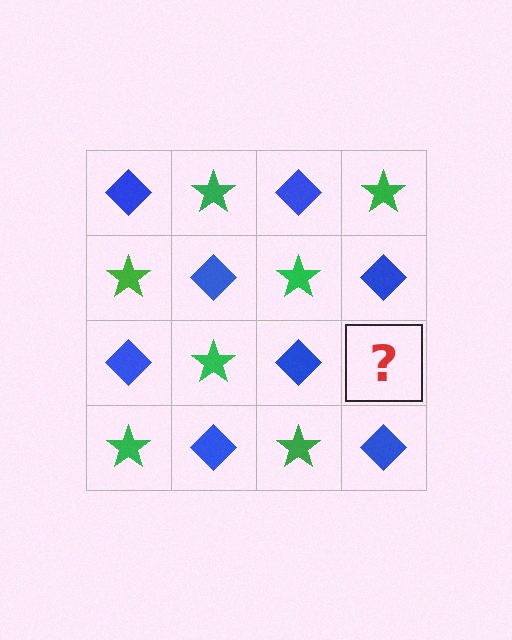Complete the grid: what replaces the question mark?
The question mark should be replaced with a green star.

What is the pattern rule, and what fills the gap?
The rule is that it alternates blue diamond and green star in a checkerboard pattern. The gap should be filled with a green star.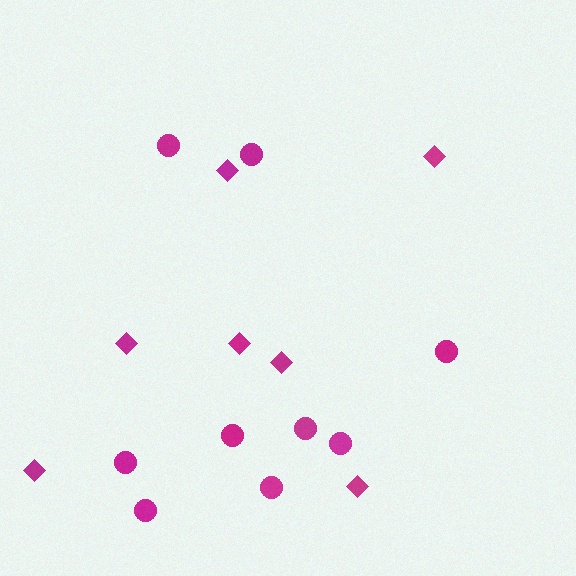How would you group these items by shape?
There are 2 groups: one group of diamonds (7) and one group of circles (9).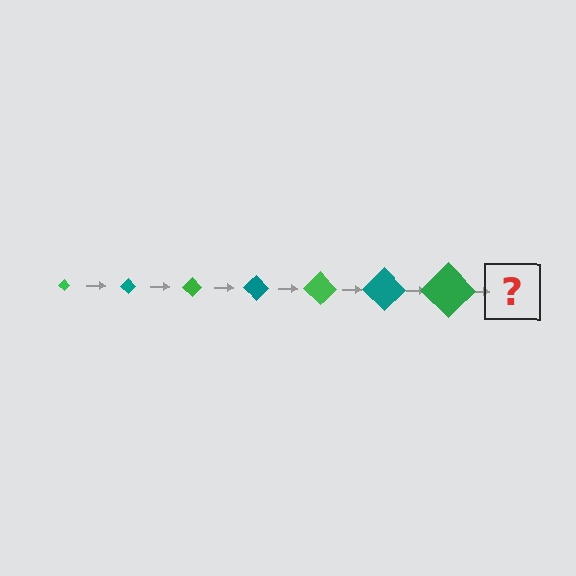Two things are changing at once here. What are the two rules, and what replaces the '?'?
The two rules are that the diamond grows larger each step and the color cycles through green and teal. The '?' should be a teal diamond, larger than the previous one.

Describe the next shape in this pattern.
It should be a teal diamond, larger than the previous one.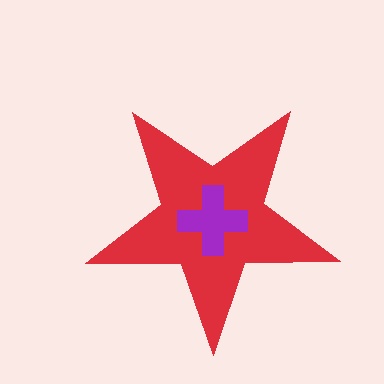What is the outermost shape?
The red star.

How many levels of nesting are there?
2.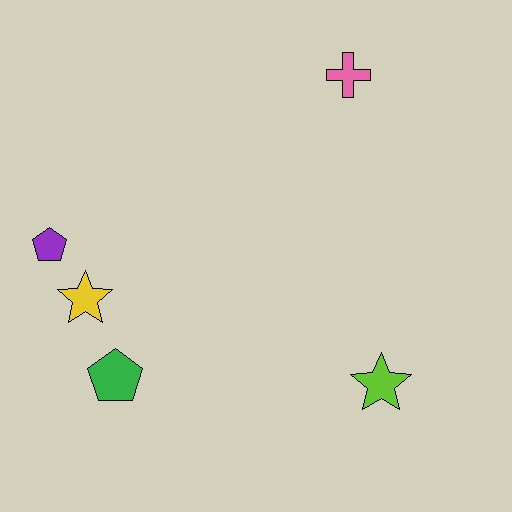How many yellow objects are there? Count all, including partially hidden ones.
There is 1 yellow object.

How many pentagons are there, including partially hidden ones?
There are 2 pentagons.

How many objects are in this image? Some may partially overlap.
There are 5 objects.